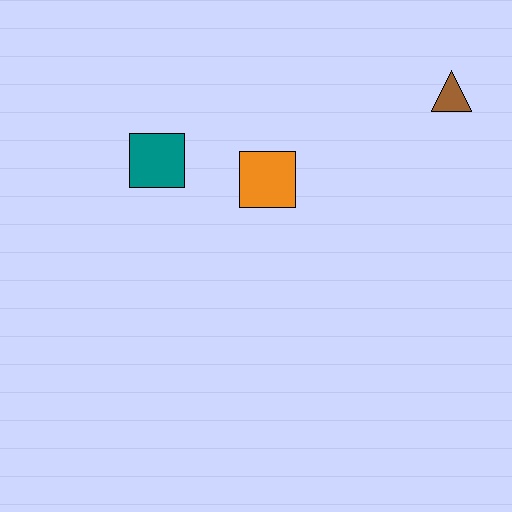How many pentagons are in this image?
There are no pentagons.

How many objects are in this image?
There are 3 objects.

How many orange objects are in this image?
There is 1 orange object.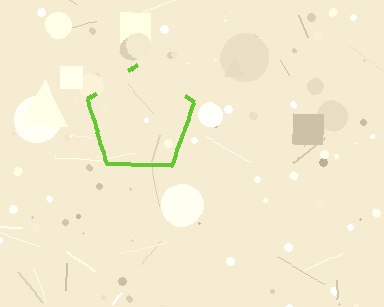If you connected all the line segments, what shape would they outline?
They would outline a pentagon.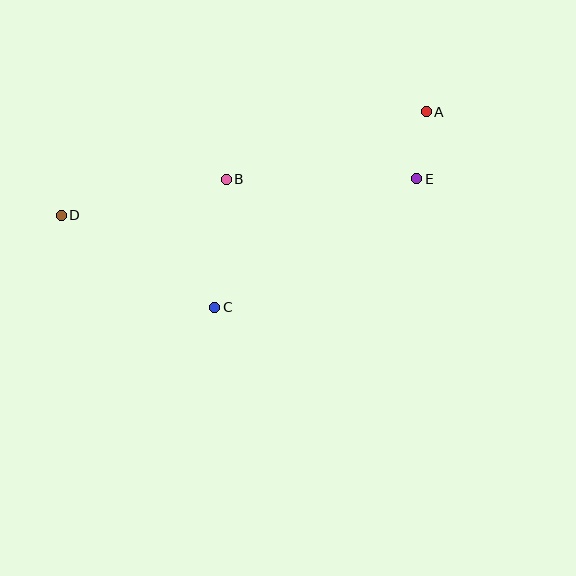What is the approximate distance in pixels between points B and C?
The distance between B and C is approximately 128 pixels.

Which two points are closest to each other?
Points A and E are closest to each other.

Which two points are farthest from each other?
Points A and D are farthest from each other.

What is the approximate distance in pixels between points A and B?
The distance between A and B is approximately 211 pixels.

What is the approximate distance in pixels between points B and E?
The distance between B and E is approximately 190 pixels.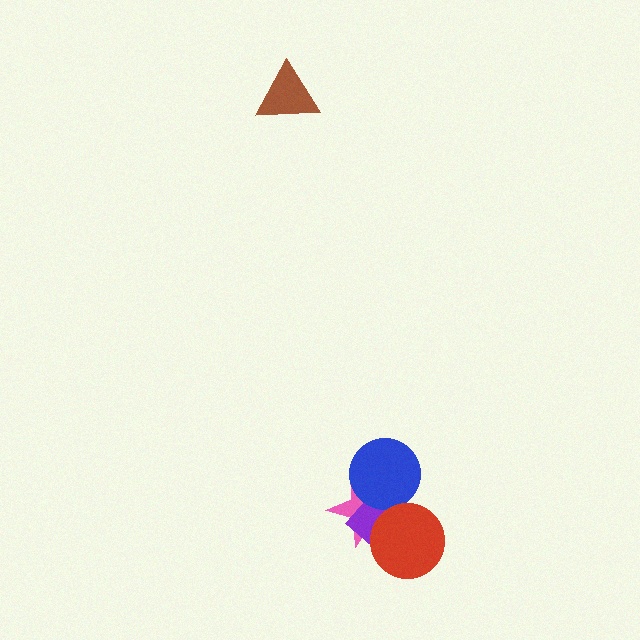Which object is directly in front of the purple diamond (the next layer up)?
The blue circle is directly in front of the purple diamond.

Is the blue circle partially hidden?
No, no other shape covers it.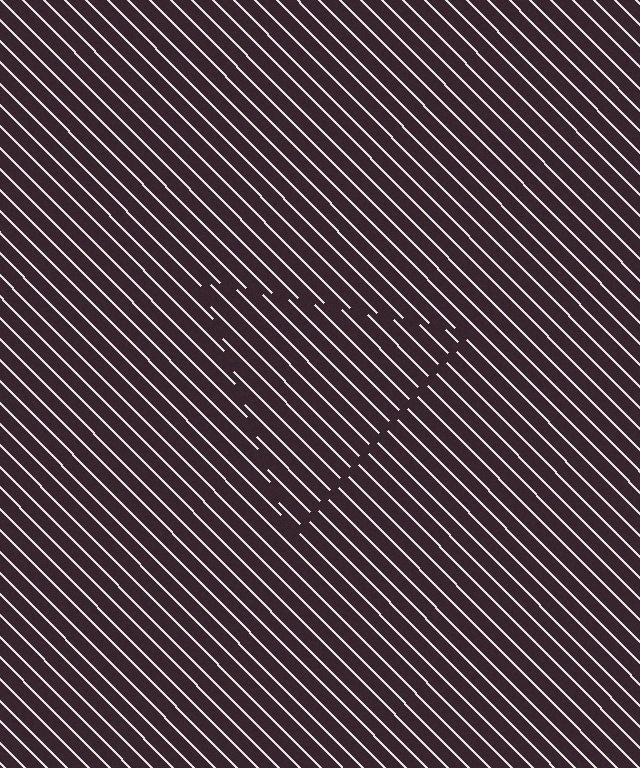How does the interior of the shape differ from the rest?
The interior of the shape contains the same grating, shifted by half a period — the contour is defined by the phase discontinuity where line-ends from the inner and outer gratings abut.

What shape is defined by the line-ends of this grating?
An illusory triangle. The interior of the shape contains the same grating, shifted by half a period — the contour is defined by the phase discontinuity where line-ends from the inner and outer gratings abut.